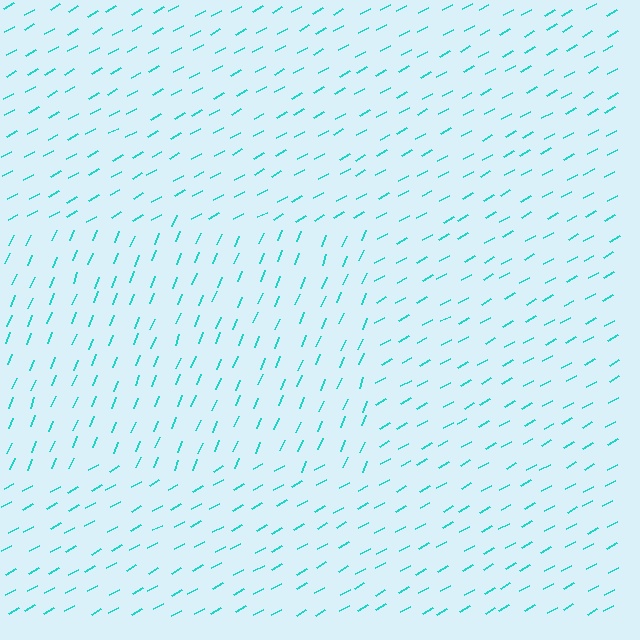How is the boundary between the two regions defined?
The boundary is defined purely by a change in line orientation (approximately 38 degrees difference). All lines are the same color and thickness.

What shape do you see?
I see a rectangle.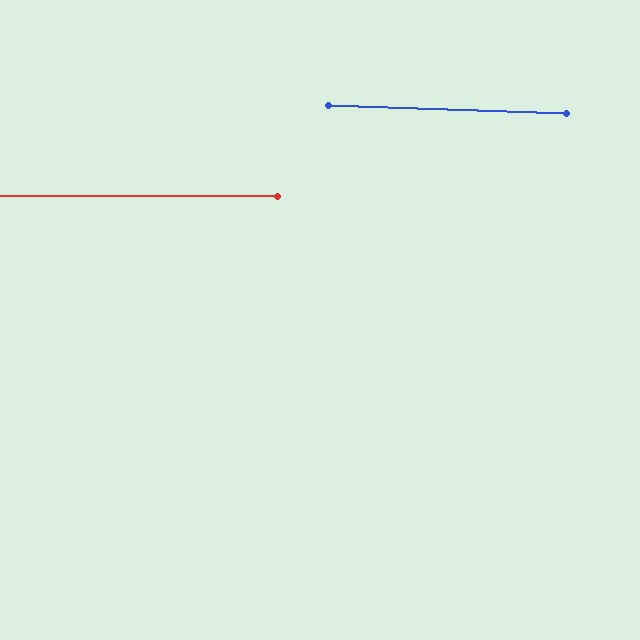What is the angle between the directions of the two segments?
Approximately 2 degrees.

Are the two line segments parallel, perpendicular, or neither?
Parallel — their directions differ by only 1.7°.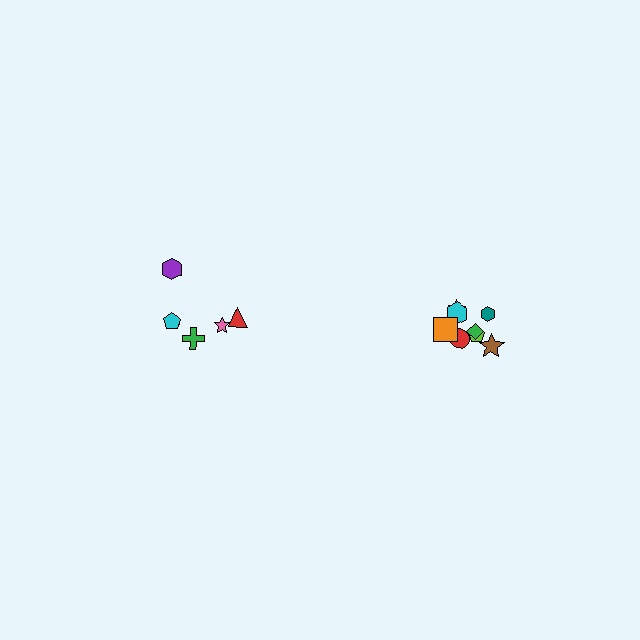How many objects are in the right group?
There are 8 objects.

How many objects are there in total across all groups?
There are 13 objects.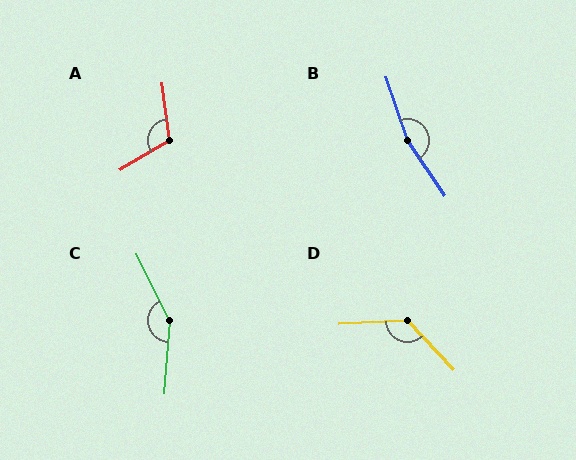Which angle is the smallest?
A, at approximately 114 degrees.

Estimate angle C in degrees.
Approximately 149 degrees.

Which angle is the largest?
B, at approximately 165 degrees.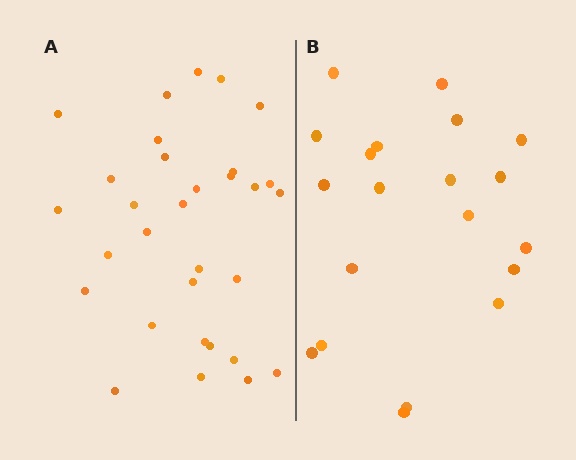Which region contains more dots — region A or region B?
Region A (the left region) has more dots.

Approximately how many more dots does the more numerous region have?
Region A has roughly 12 or so more dots than region B.